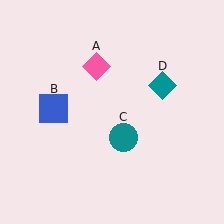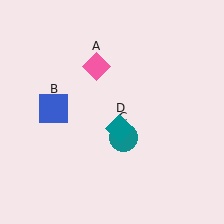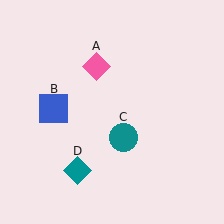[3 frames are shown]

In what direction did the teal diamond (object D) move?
The teal diamond (object D) moved down and to the left.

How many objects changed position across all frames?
1 object changed position: teal diamond (object D).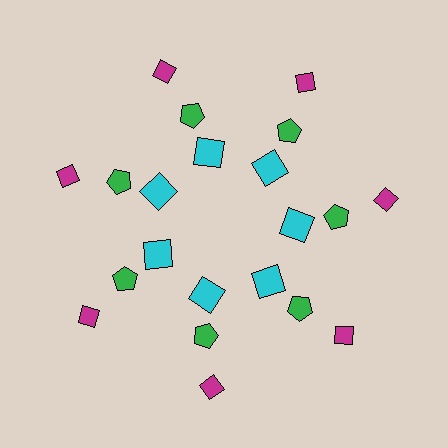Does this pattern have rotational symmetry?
Yes, this pattern has 7-fold rotational symmetry. It looks the same after rotating 51 degrees around the center.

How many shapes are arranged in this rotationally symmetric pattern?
There are 21 shapes, arranged in 7 groups of 3.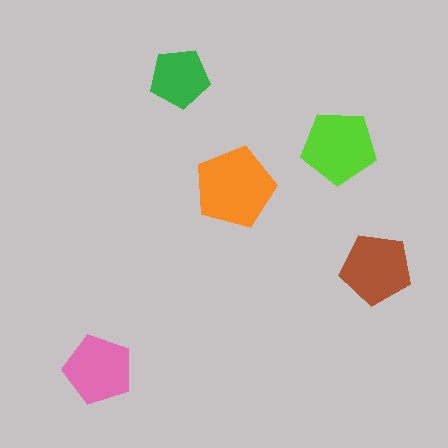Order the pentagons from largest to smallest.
the orange one, the lime one, the brown one, the pink one, the green one.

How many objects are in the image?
There are 5 objects in the image.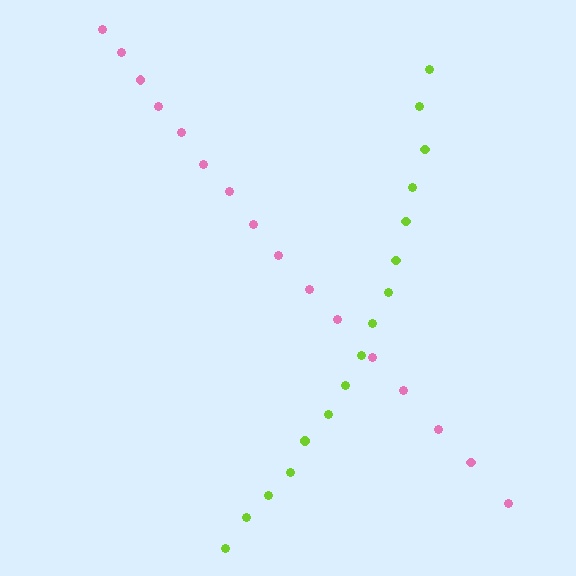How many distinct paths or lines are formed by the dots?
There are 2 distinct paths.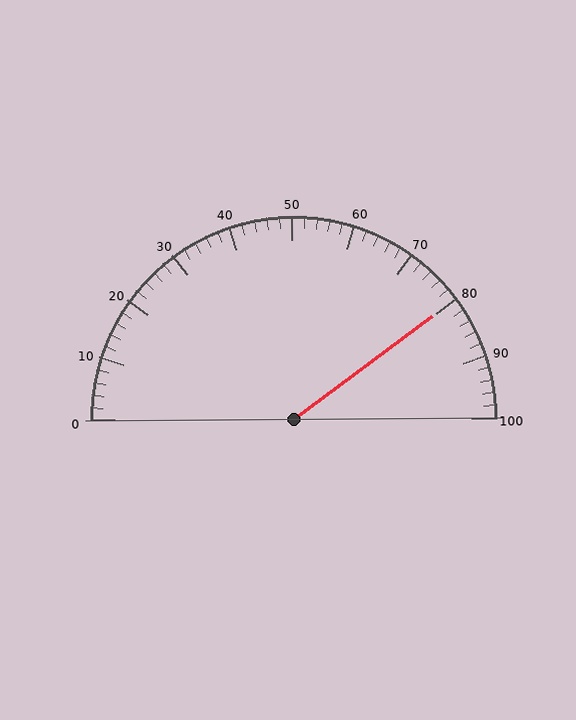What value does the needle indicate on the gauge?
The needle indicates approximately 80.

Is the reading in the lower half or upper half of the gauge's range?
The reading is in the upper half of the range (0 to 100).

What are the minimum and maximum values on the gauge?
The gauge ranges from 0 to 100.